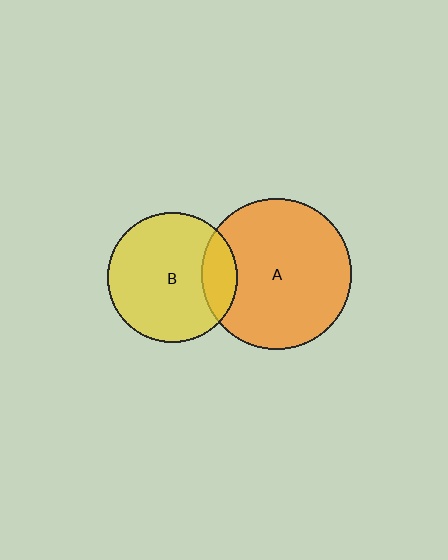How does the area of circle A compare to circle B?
Approximately 1.3 times.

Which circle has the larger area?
Circle A (orange).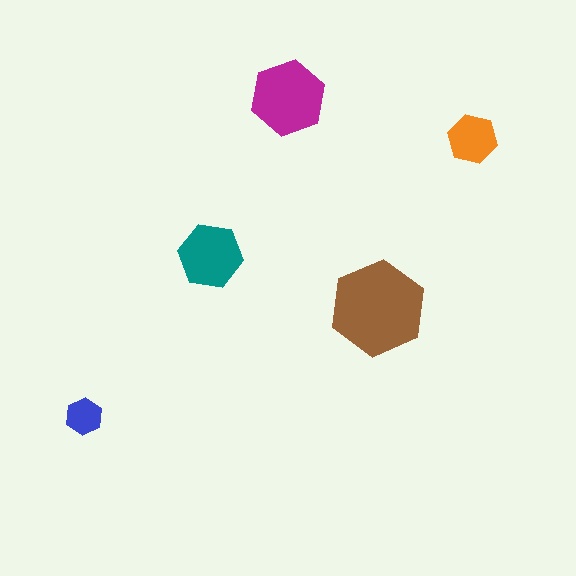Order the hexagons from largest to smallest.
the brown one, the magenta one, the teal one, the orange one, the blue one.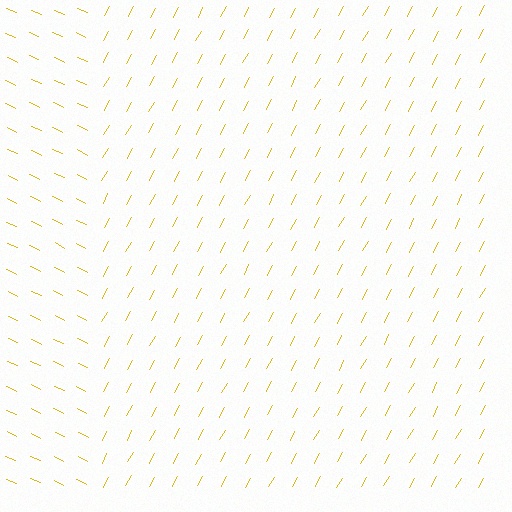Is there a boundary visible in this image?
Yes, there is a texture boundary formed by a change in line orientation.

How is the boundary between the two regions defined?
The boundary is defined purely by a change in line orientation (approximately 88 degrees difference). All lines are the same color and thickness.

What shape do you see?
I see a rectangle.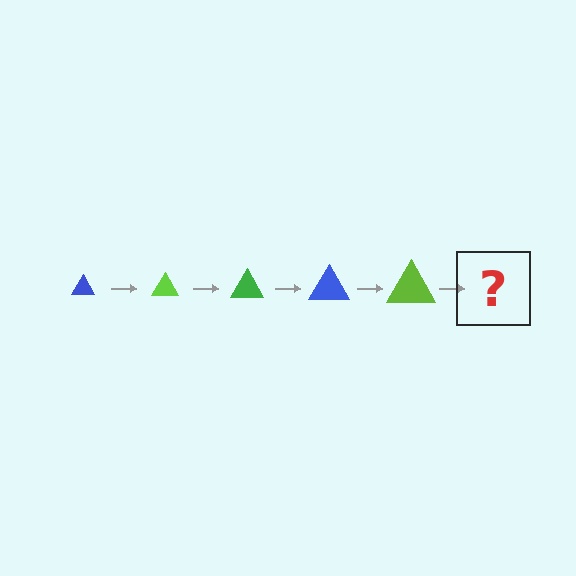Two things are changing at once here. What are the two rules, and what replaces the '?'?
The two rules are that the triangle grows larger each step and the color cycles through blue, lime, and green. The '?' should be a green triangle, larger than the previous one.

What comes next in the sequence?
The next element should be a green triangle, larger than the previous one.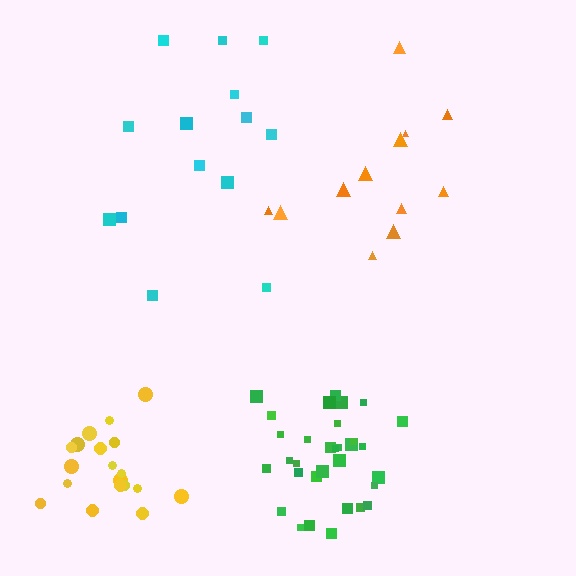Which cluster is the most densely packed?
Green.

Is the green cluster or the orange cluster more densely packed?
Green.